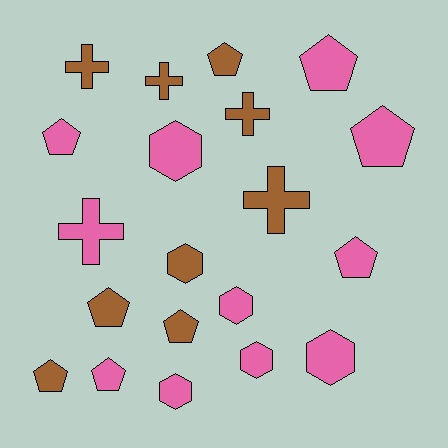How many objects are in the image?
There are 20 objects.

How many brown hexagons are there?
There is 1 brown hexagon.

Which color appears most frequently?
Pink, with 11 objects.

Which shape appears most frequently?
Pentagon, with 9 objects.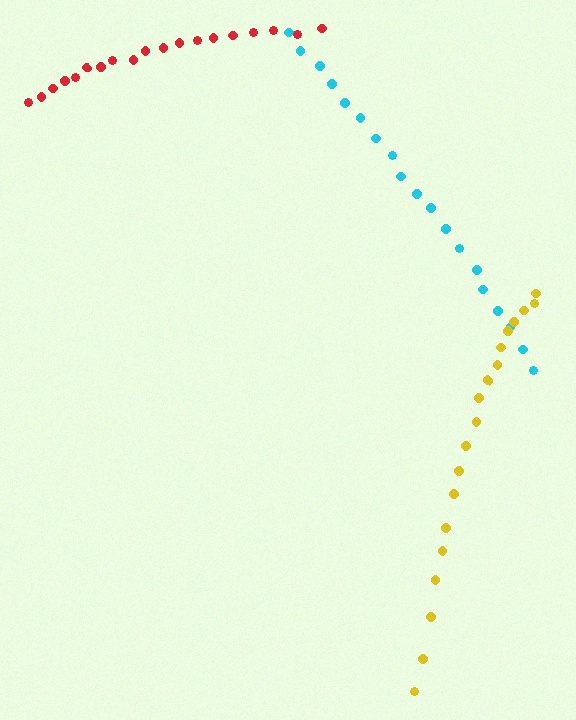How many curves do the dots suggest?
There are 3 distinct paths.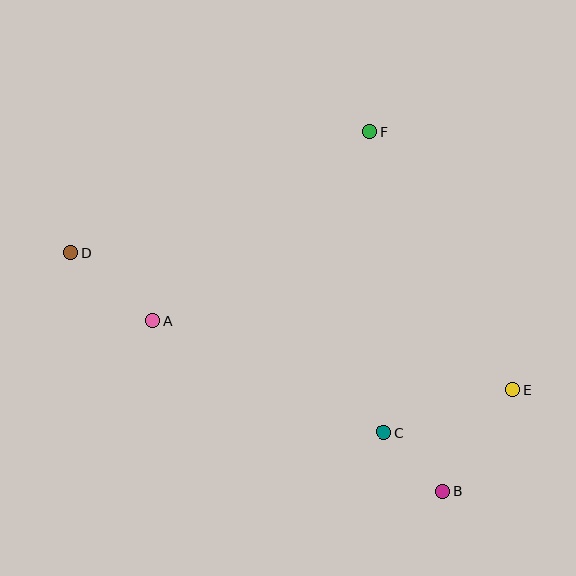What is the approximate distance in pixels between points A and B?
The distance between A and B is approximately 336 pixels.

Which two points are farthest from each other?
Points D and E are farthest from each other.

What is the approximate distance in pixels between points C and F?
The distance between C and F is approximately 301 pixels.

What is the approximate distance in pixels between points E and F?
The distance between E and F is approximately 296 pixels.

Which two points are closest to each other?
Points B and C are closest to each other.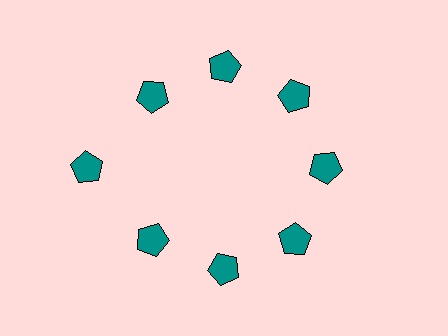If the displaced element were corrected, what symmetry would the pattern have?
It would have 8-fold rotational symmetry — the pattern would map onto itself every 45 degrees.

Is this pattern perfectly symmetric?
No. The 8 teal pentagons are arranged in a ring, but one element near the 9 o'clock position is pushed outward from the center, breaking the 8-fold rotational symmetry.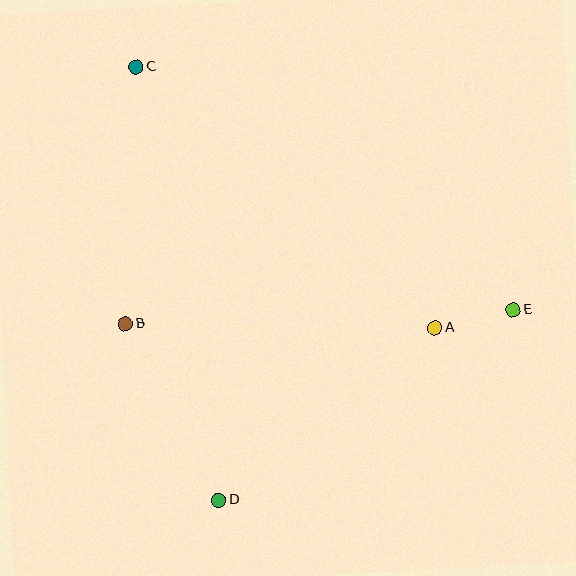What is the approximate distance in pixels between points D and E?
The distance between D and E is approximately 351 pixels.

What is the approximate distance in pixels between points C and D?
The distance between C and D is approximately 441 pixels.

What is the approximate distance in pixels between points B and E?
The distance between B and E is approximately 388 pixels.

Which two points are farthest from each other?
Points C and E are farthest from each other.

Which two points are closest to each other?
Points A and E are closest to each other.